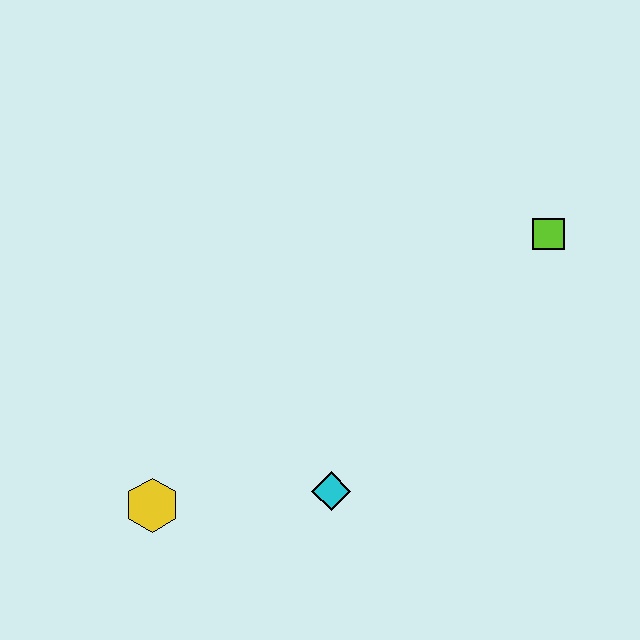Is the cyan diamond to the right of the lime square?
No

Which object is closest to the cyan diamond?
The yellow hexagon is closest to the cyan diamond.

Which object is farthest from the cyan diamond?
The lime square is farthest from the cyan diamond.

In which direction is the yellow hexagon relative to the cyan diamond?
The yellow hexagon is to the left of the cyan diamond.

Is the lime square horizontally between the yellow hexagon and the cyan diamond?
No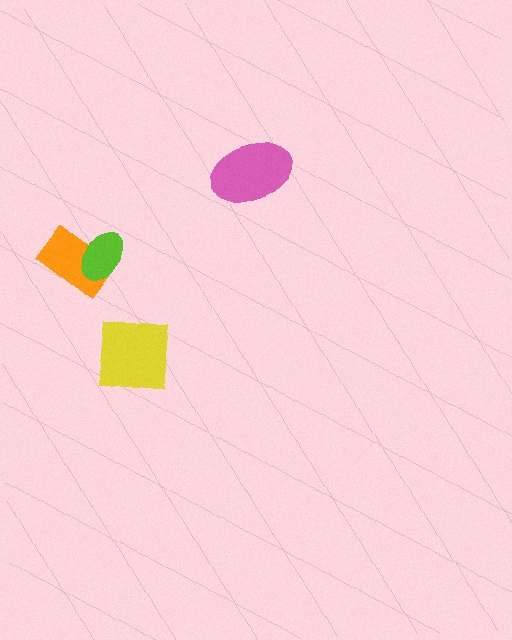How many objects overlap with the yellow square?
0 objects overlap with the yellow square.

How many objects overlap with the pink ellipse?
0 objects overlap with the pink ellipse.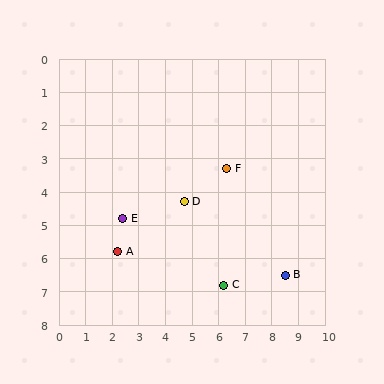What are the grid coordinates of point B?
Point B is at approximately (8.5, 6.5).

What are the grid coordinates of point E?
Point E is at approximately (2.4, 4.8).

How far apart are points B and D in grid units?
Points B and D are about 4.4 grid units apart.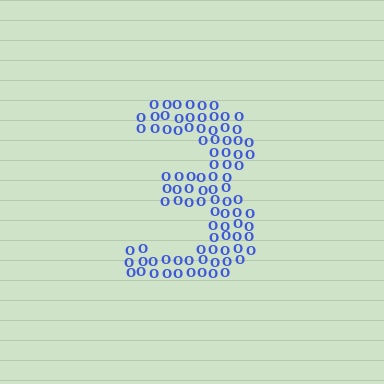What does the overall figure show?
The overall figure shows the digit 3.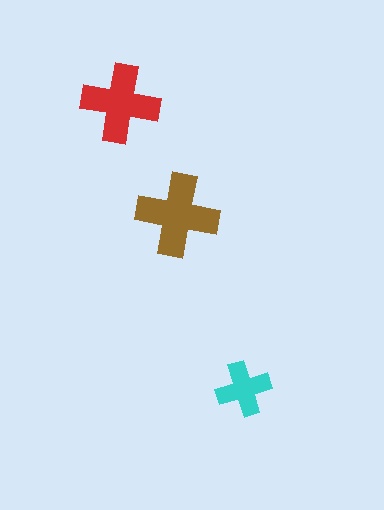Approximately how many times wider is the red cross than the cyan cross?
About 1.5 times wider.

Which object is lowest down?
The cyan cross is bottommost.